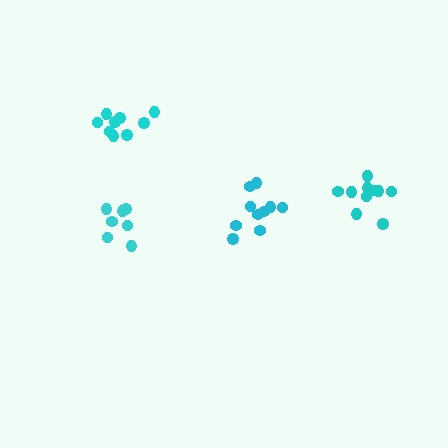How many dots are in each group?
Group 1: 10 dots, Group 2: 9 dots, Group 3: 10 dots, Group 4: 7 dots (36 total).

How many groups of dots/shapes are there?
There are 4 groups.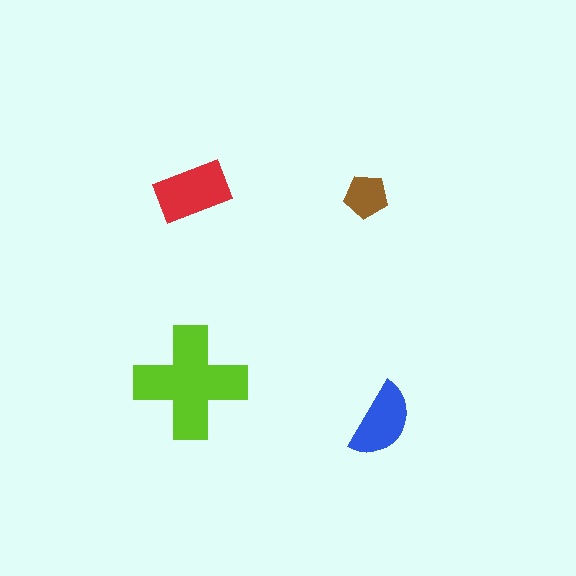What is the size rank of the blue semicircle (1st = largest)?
3rd.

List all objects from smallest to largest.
The brown pentagon, the blue semicircle, the red rectangle, the lime cross.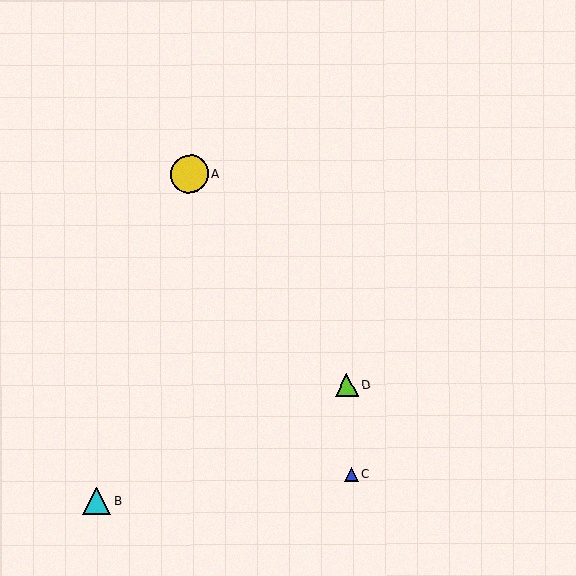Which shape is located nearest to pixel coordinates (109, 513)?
The cyan triangle (labeled B) at (97, 501) is nearest to that location.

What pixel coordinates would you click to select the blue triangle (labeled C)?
Click at (351, 474) to select the blue triangle C.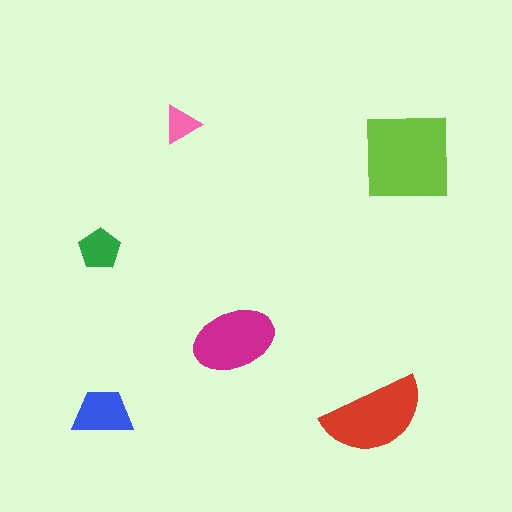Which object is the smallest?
The pink triangle.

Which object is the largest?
The lime square.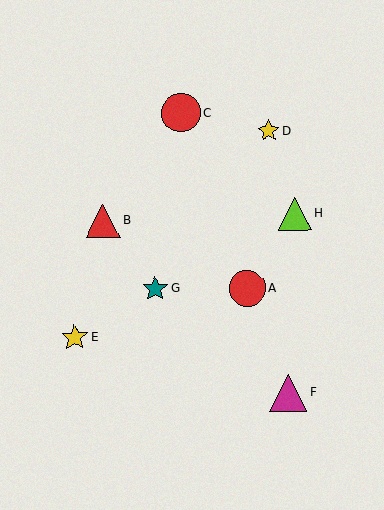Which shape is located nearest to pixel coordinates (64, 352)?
The yellow star (labeled E) at (74, 338) is nearest to that location.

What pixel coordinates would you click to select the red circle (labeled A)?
Click at (247, 289) to select the red circle A.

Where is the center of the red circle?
The center of the red circle is at (247, 289).